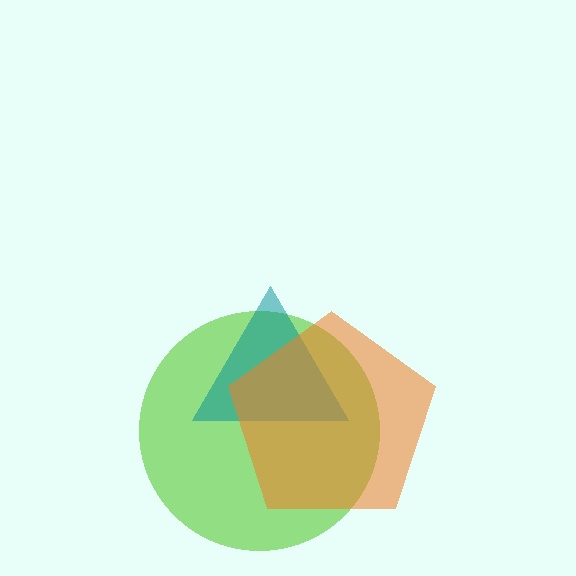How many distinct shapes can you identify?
There are 3 distinct shapes: a lime circle, a teal triangle, an orange pentagon.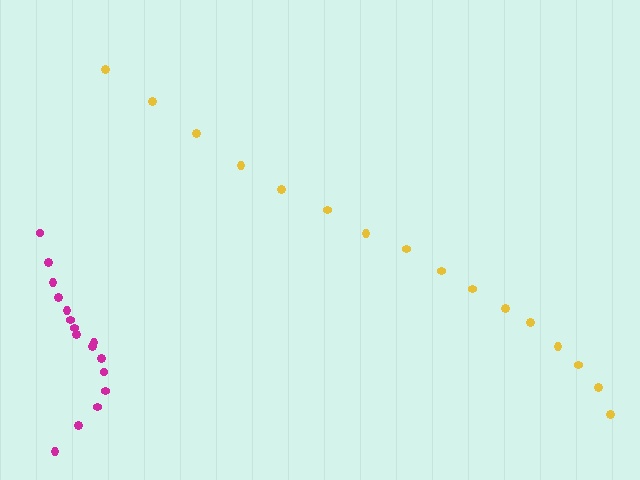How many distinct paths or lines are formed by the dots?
There are 2 distinct paths.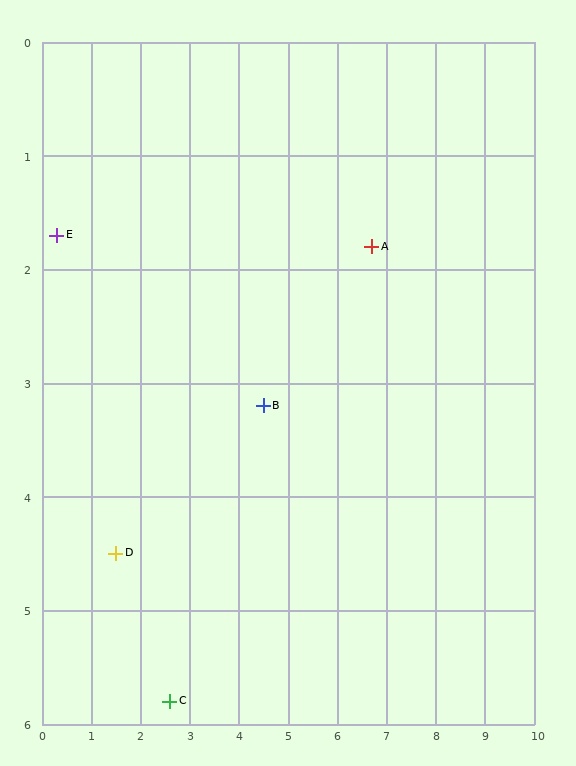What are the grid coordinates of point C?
Point C is at approximately (2.6, 5.8).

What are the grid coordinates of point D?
Point D is at approximately (1.5, 4.5).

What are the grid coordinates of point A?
Point A is at approximately (6.7, 1.8).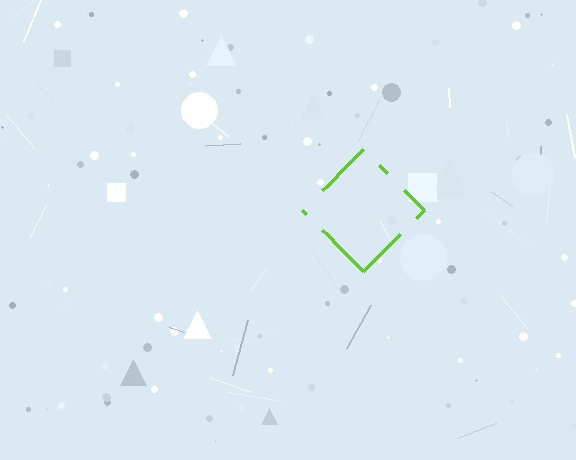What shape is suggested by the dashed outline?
The dashed outline suggests a diamond.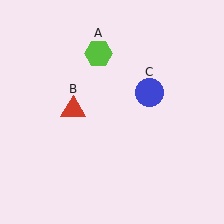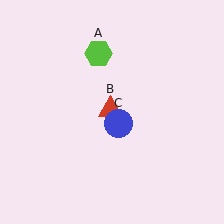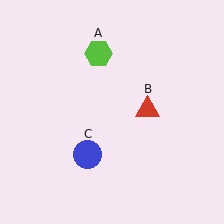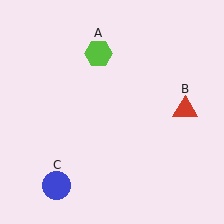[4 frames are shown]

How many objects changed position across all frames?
2 objects changed position: red triangle (object B), blue circle (object C).